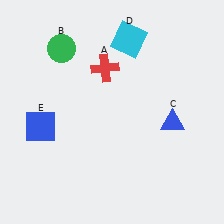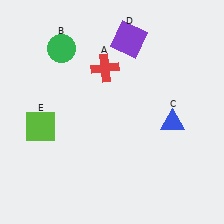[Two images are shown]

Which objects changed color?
D changed from cyan to purple. E changed from blue to lime.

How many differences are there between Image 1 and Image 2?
There are 2 differences between the two images.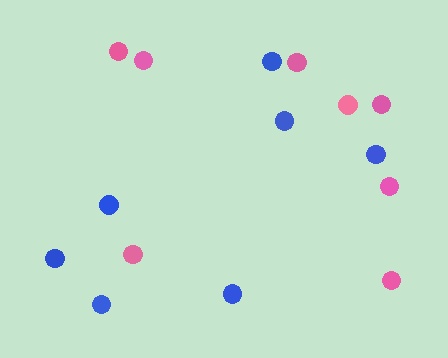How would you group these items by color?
There are 2 groups: one group of blue circles (7) and one group of pink circles (8).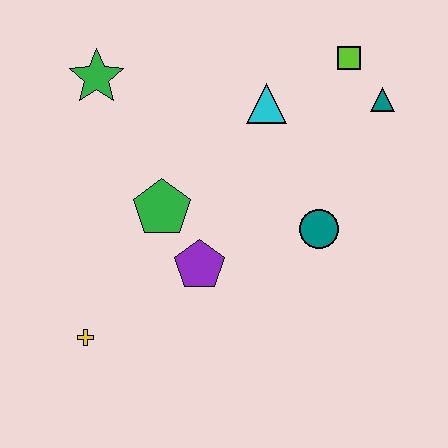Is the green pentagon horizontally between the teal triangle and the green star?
Yes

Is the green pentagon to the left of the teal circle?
Yes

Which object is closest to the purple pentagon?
The green pentagon is closest to the purple pentagon.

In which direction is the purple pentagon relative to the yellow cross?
The purple pentagon is to the right of the yellow cross.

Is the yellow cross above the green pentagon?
No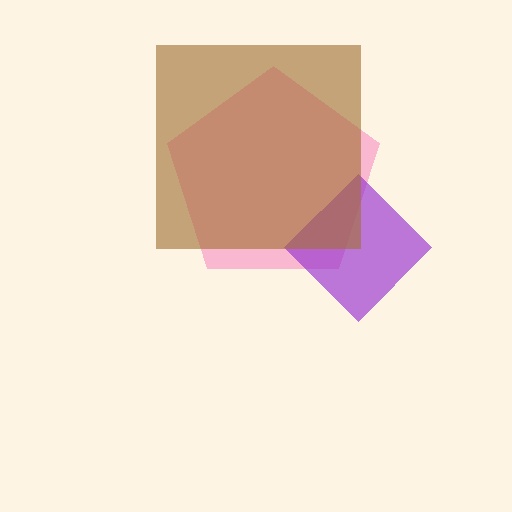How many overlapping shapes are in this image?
There are 3 overlapping shapes in the image.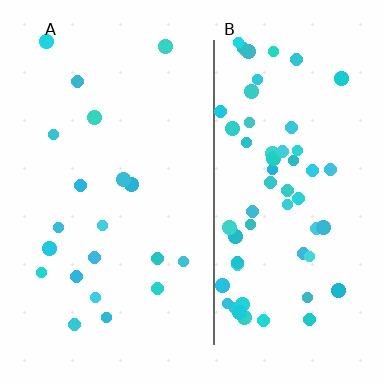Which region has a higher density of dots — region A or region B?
B (the right).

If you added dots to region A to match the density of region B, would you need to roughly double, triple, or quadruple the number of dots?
Approximately triple.